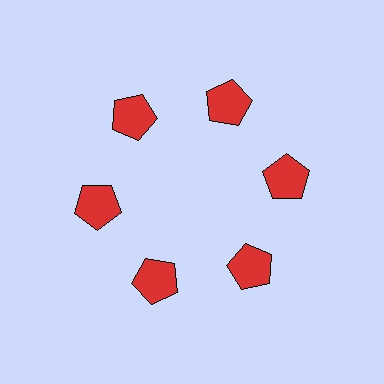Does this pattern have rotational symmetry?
Yes, this pattern has 6-fold rotational symmetry. It looks the same after rotating 60 degrees around the center.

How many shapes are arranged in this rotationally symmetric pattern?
There are 6 shapes, arranged in 6 groups of 1.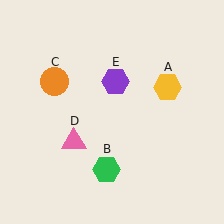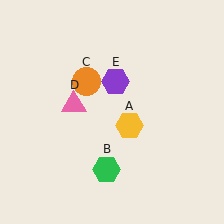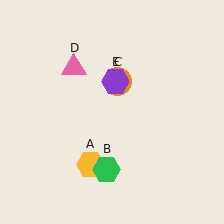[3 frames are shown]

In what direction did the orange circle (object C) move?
The orange circle (object C) moved right.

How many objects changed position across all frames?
3 objects changed position: yellow hexagon (object A), orange circle (object C), pink triangle (object D).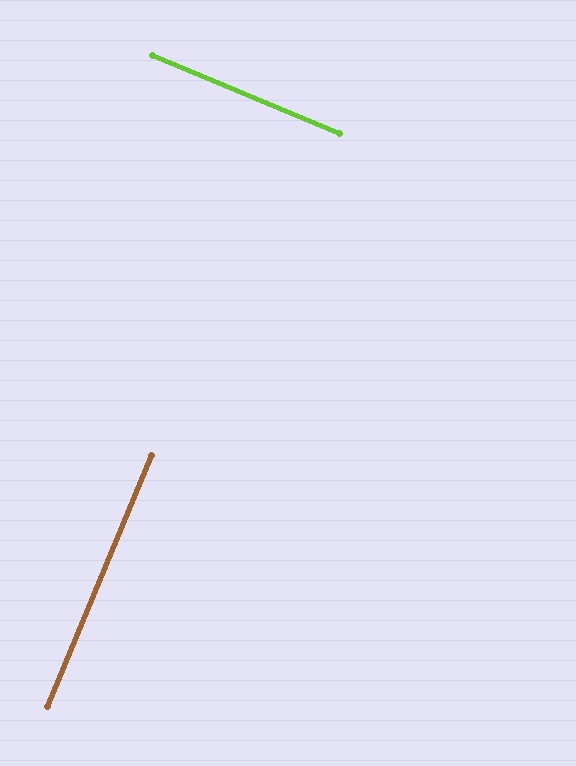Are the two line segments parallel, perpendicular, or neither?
Perpendicular — they meet at approximately 90°.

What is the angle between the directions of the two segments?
Approximately 90 degrees.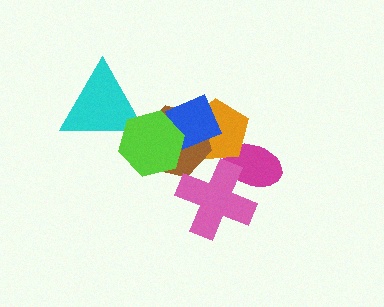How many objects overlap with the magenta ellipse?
2 objects overlap with the magenta ellipse.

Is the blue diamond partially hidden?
Yes, it is partially covered by another shape.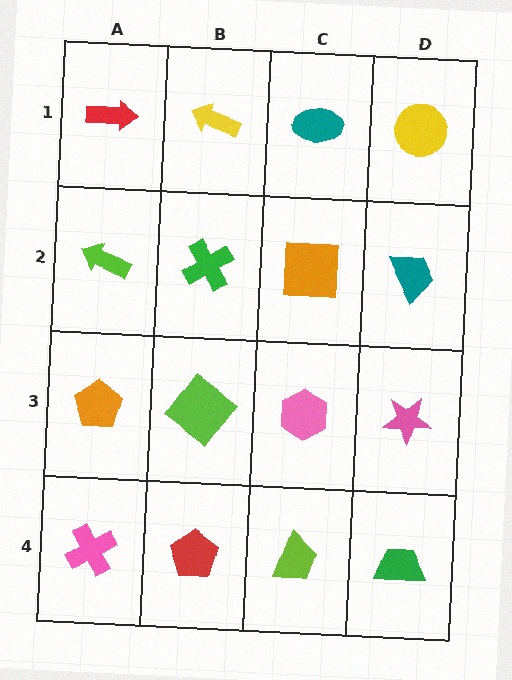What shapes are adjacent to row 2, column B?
A yellow arrow (row 1, column B), a lime diamond (row 3, column B), a lime arrow (row 2, column A), an orange square (row 2, column C).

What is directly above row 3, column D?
A teal trapezoid.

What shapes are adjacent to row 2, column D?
A yellow circle (row 1, column D), a pink star (row 3, column D), an orange square (row 2, column C).